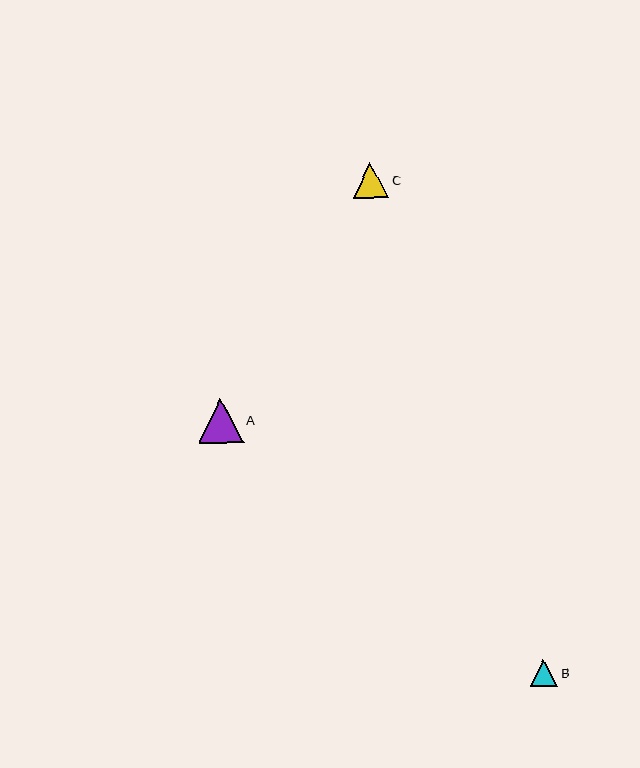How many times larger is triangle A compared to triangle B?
Triangle A is approximately 1.6 times the size of triangle B.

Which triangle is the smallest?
Triangle B is the smallest with a size of approximately 28 pixels.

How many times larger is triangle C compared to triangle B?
Triangle C is approximately 1.3 times the size of triangle B.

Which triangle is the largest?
Triangle A is the largest with a size of approximately 44 pixels.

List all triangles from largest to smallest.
From largest to smallest: A, C, B.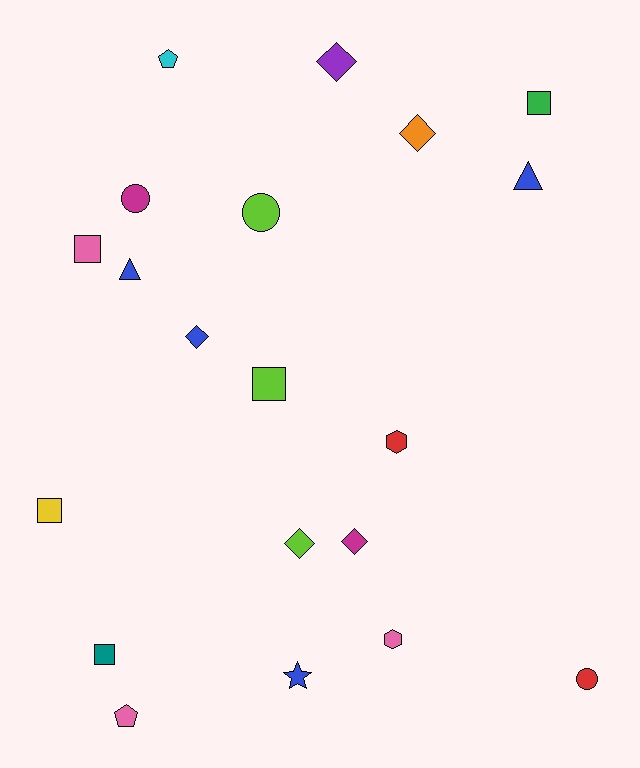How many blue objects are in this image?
There are 4 blue objects.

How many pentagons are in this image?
There are 2 pentagons.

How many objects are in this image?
There are 20 objects.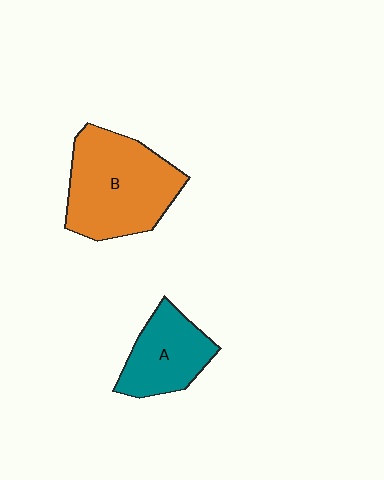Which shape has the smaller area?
Shape A (teal).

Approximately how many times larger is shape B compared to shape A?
Approximately 1.7 times.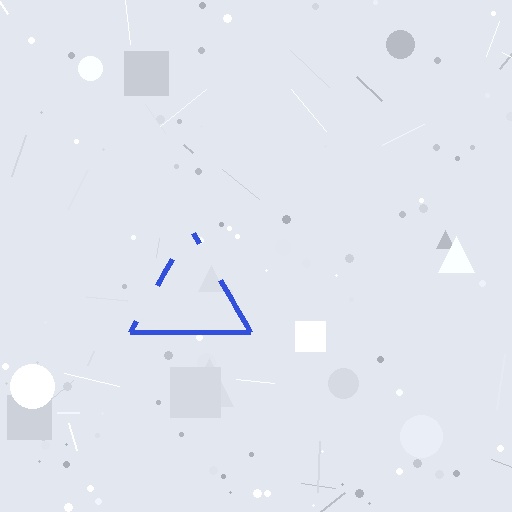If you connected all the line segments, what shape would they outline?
They would outline a triangle.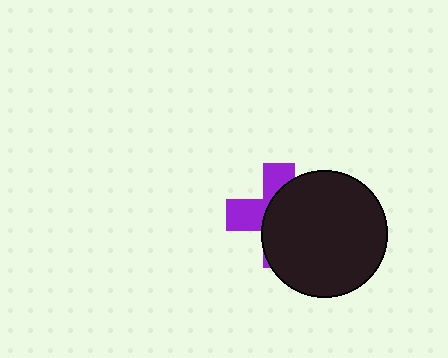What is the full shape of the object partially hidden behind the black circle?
The partially hidden object is a purple cross.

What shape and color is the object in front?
The object in front is a black circle.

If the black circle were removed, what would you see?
You would see the complete purple cross.